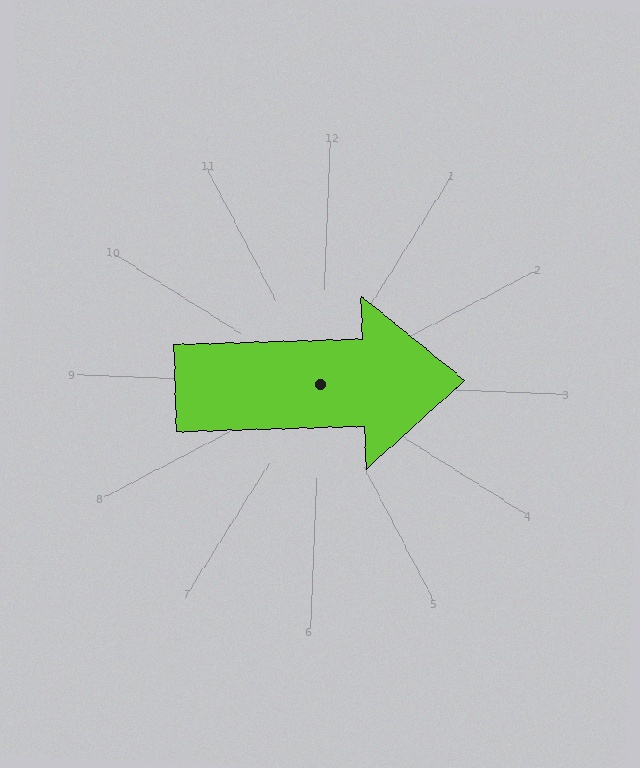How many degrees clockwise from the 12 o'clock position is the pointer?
Approximately 86 degrees.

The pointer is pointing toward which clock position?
Roughly 3 o'clock.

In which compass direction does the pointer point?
East.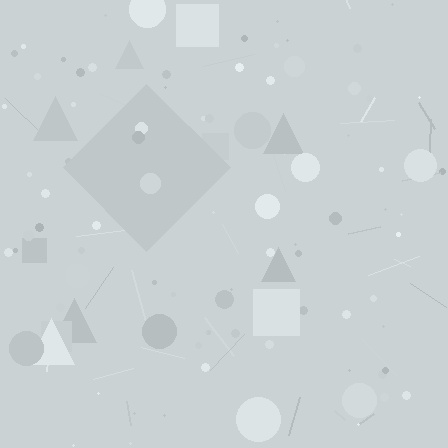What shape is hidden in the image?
A diamond is hidden in the image.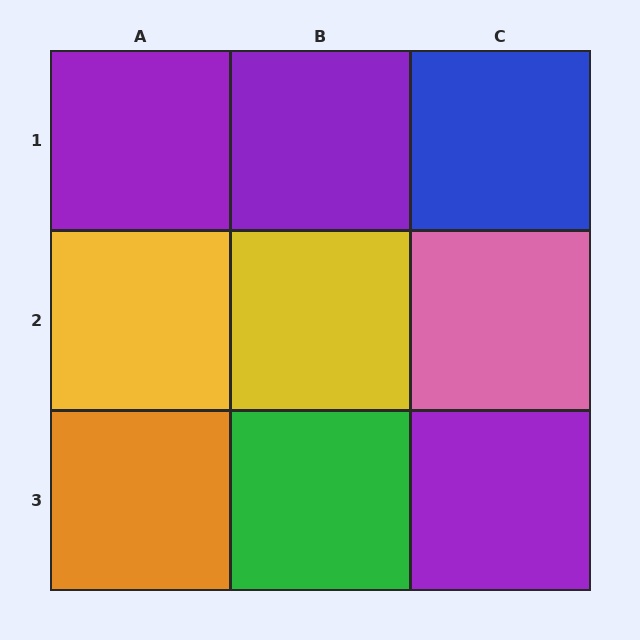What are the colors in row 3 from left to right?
Orange, green, purple.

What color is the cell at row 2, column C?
Pink.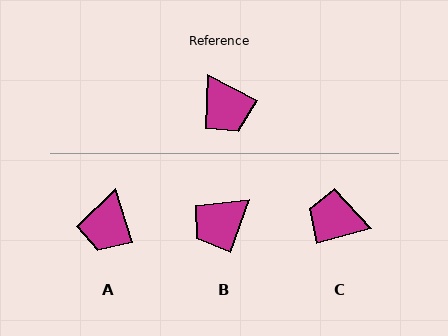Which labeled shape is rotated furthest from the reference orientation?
C, about 136 degrees away.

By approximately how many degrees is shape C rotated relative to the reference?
Approximately 136 degrees clockwise.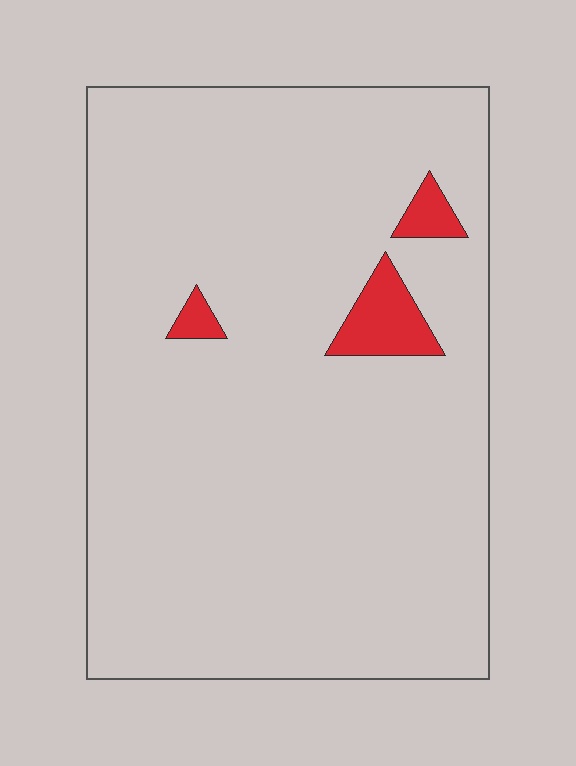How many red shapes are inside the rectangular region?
3.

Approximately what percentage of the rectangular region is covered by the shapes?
Approximately 5%.